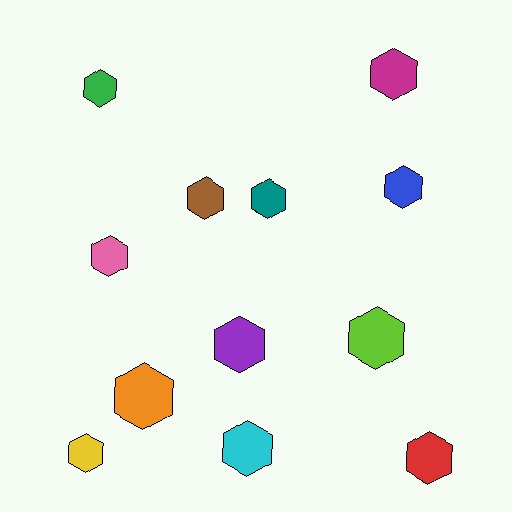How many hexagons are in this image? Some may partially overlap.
There are 12 hexagons.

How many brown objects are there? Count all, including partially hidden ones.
There is 1 brown object.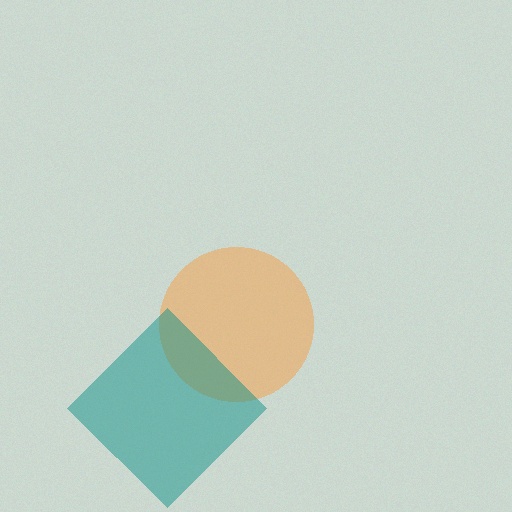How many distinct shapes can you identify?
There are 2 distinct shapes: an orange circle, a teal diamond.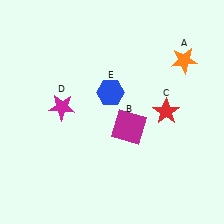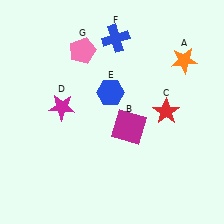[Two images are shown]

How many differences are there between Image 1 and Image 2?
There are 2 differences between the two images.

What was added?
A blue cross (F), a pink pentagon (G) were added in Image 2.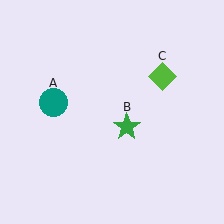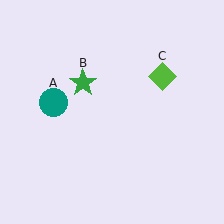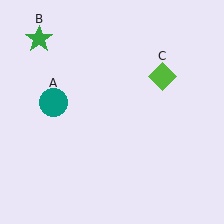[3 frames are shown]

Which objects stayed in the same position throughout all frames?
Teal circle (object A) and lime diamond (object C) remained stationary.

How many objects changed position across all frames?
1 object changed position: green star (object B).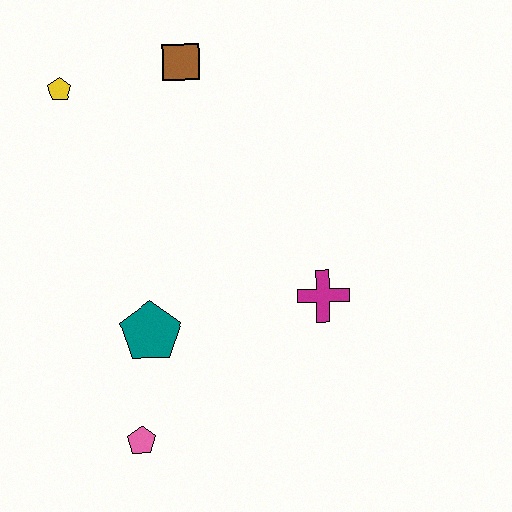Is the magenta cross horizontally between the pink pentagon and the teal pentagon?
No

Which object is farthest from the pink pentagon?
The brown square is farthest from the pink pentagon.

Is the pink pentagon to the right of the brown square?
No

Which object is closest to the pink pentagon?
The teal pentagon is closest to the pink pentagon.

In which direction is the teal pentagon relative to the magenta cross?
The teal pentagon is to the left of the magenta cross.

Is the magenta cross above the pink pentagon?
Yes